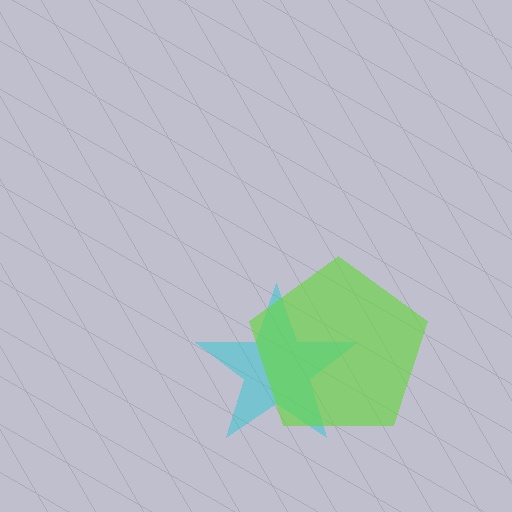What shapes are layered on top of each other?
The layered shapes are: a cyan star, a lime pentagon.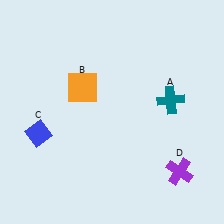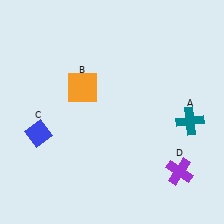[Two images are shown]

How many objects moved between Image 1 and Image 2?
1 object moved between the two images.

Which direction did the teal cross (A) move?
The teal cross (A) moved down.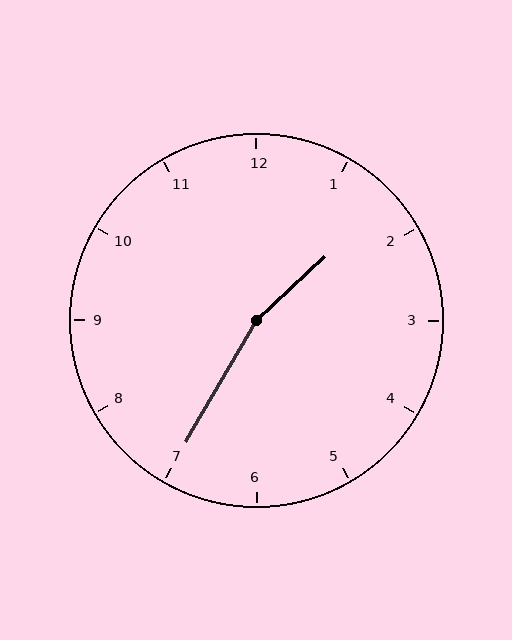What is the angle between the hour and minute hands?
Approximately 162 degrees.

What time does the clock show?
1:35.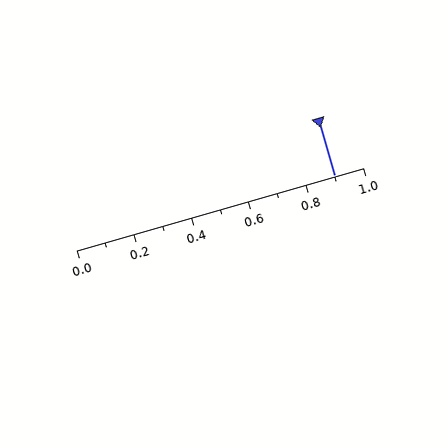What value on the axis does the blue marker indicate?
The marker indicates approximately 0.9.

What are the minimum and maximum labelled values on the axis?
The axis runs from 0.0 to 1.0.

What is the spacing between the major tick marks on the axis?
The major ticks are spaced 0.2 apart.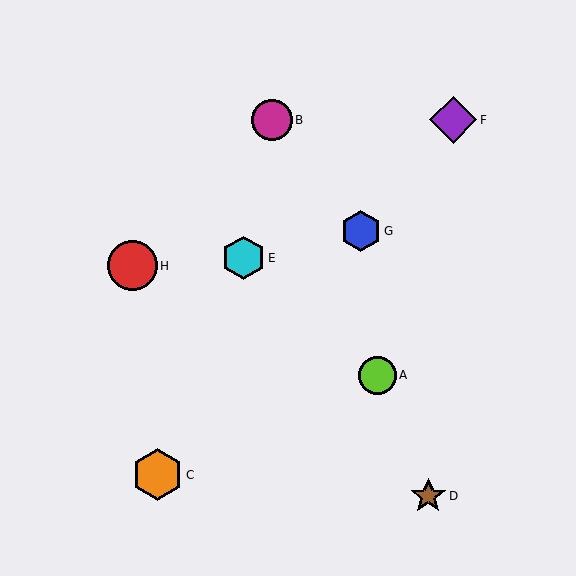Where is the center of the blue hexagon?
The center of the blue hexagon is at (361, 231).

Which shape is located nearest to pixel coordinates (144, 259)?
The red circle (labeled H) at (132, 266) is nearest to that location.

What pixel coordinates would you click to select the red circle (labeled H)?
Click at (132, 266) to select the red circle H.